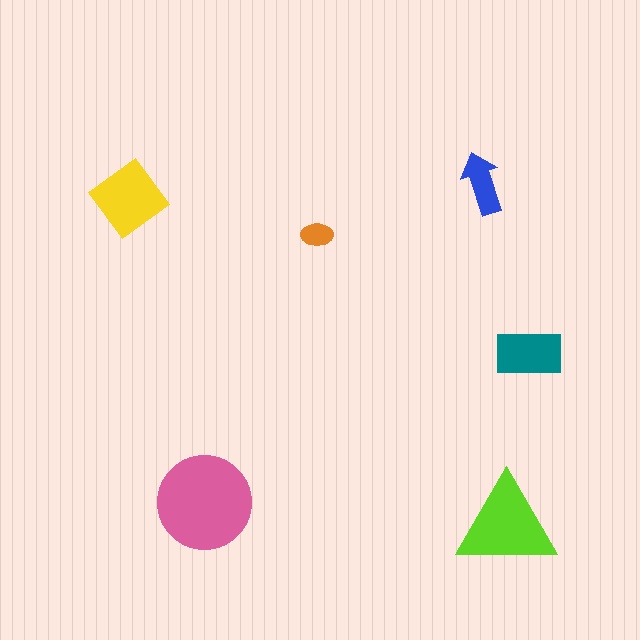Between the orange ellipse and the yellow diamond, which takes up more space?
The yellow diamond.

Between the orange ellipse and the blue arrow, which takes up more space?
The blue arrow.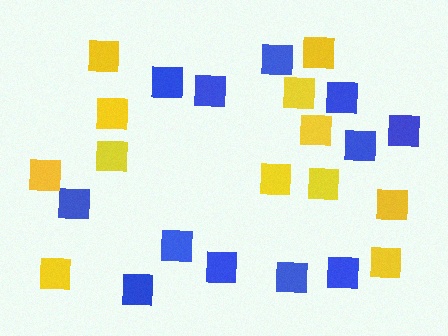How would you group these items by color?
There are 2 groups: one group of blue squares (12) and one group of yellow squares (12).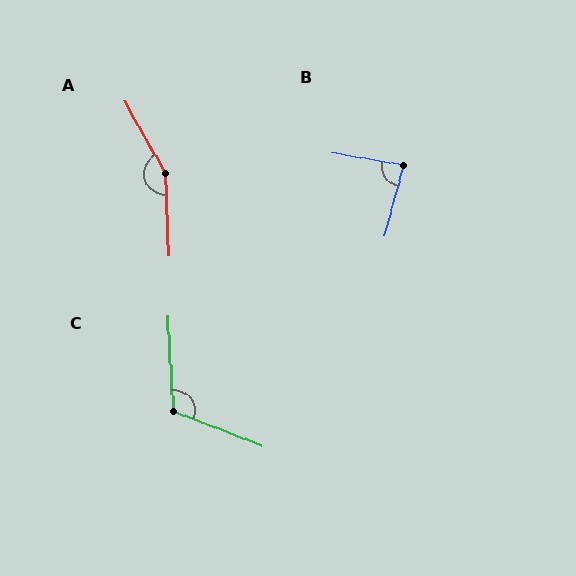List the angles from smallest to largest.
B (84°), C (115°), A (153°).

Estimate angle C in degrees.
Approximately 115 degrees.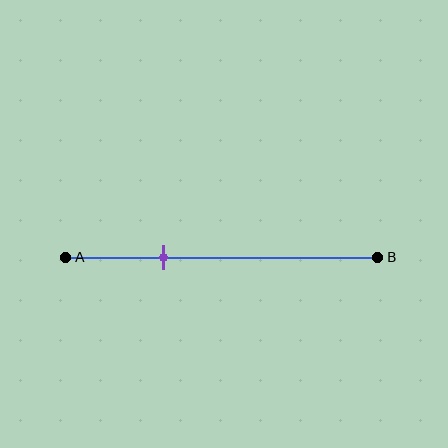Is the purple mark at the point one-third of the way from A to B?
Yes, the mark is approximately at the one-third point.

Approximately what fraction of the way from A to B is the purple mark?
The purple mark is approximately 30% of the way from A to B.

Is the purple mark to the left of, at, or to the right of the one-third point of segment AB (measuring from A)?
The purple mark is approximately at the one-third point of segment AB.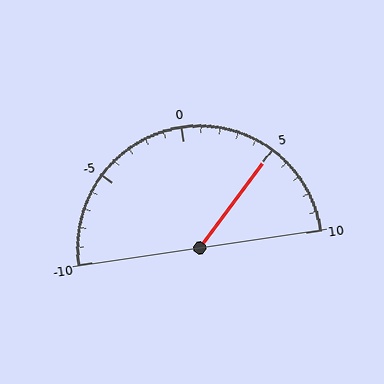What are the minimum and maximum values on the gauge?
The gauge ranges from -10 to 10.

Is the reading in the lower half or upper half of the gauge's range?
The reading is in the upper half of the range (-10 to 10).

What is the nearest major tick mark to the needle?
The nearest major tick mark is 5.